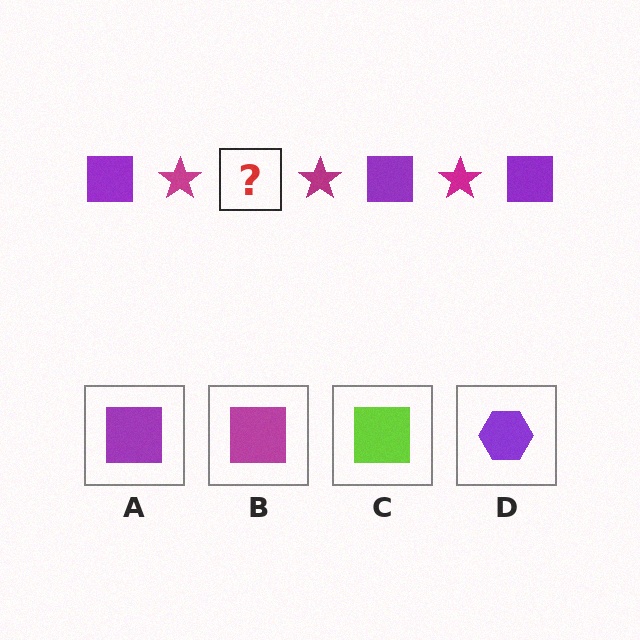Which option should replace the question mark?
Option A.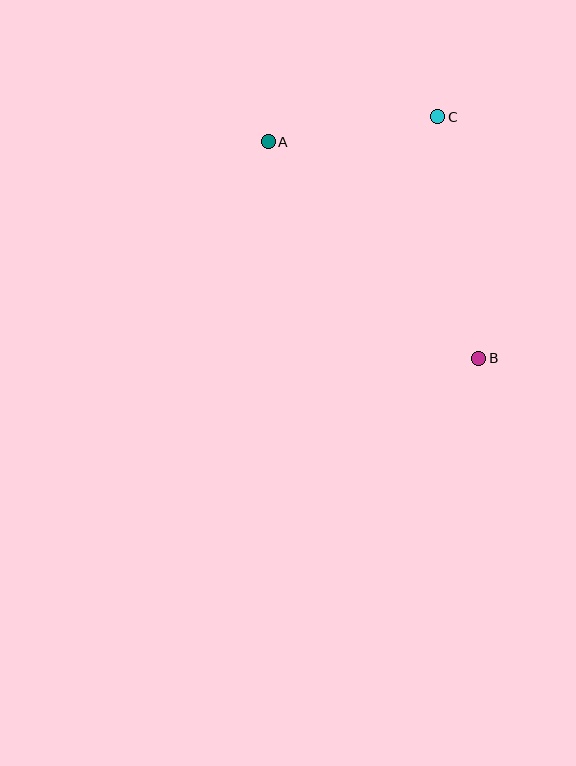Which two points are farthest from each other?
Points A and B are farthest from each other.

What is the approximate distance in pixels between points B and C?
The distance between B and C is approximately 245 pixels.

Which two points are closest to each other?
Points A and C are closest to each other.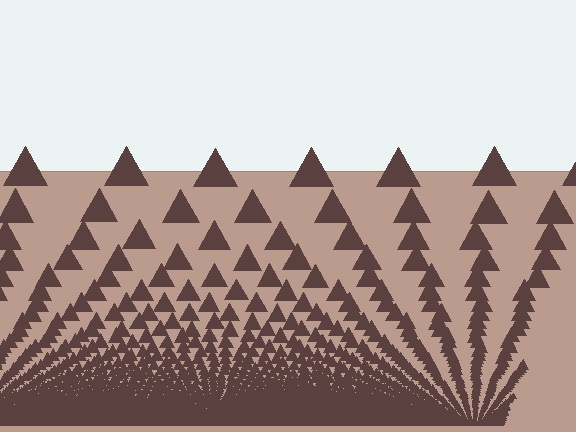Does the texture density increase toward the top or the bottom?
Density increases toward the bottom.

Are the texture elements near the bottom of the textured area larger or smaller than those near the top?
Smaller. The gradient is inverted — elements near the bottom are smaller and denser.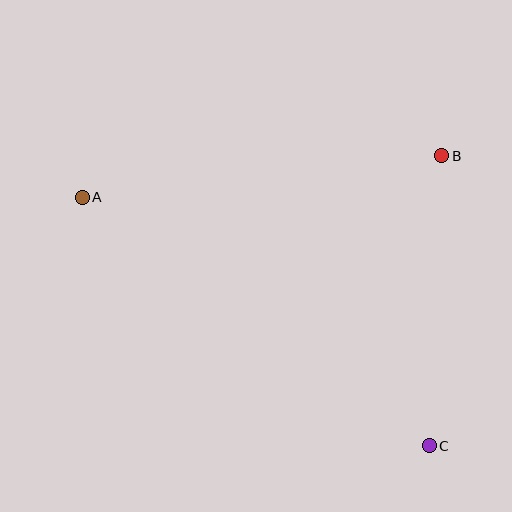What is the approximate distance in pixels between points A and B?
The distance between A and B is approximately 362 pixels.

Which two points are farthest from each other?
Points A and C are farthest from each other.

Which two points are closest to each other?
Points B and C are closest to each other.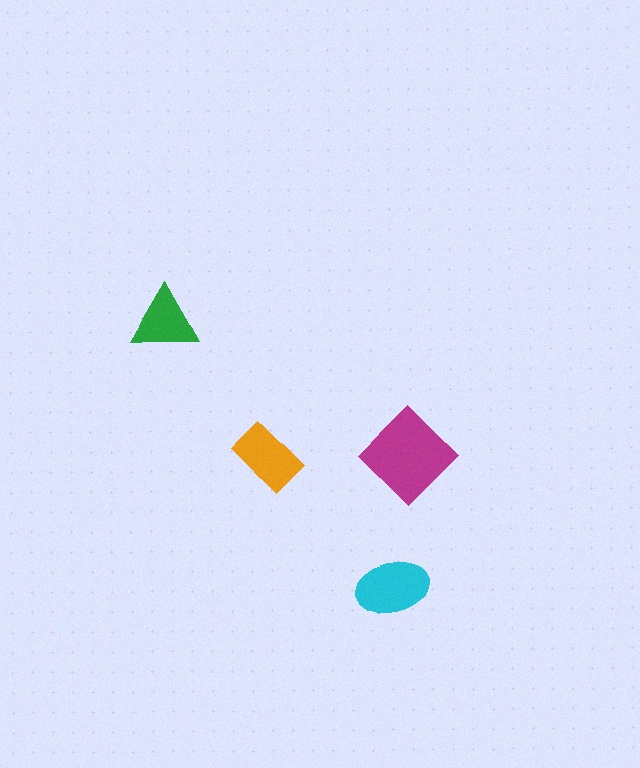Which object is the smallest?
The green triangle.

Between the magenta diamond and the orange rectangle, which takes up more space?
The magenta diamond.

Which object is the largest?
The magenta diamond.